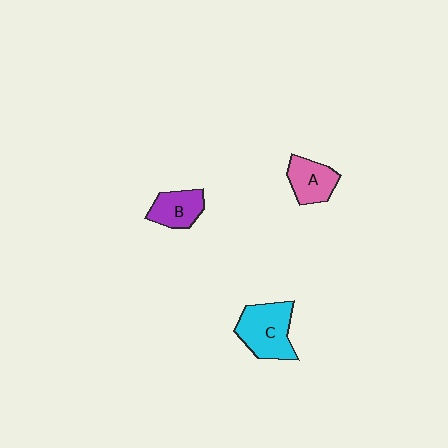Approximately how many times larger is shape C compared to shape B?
Approximately 1.6 times.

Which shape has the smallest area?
Shape B (purple).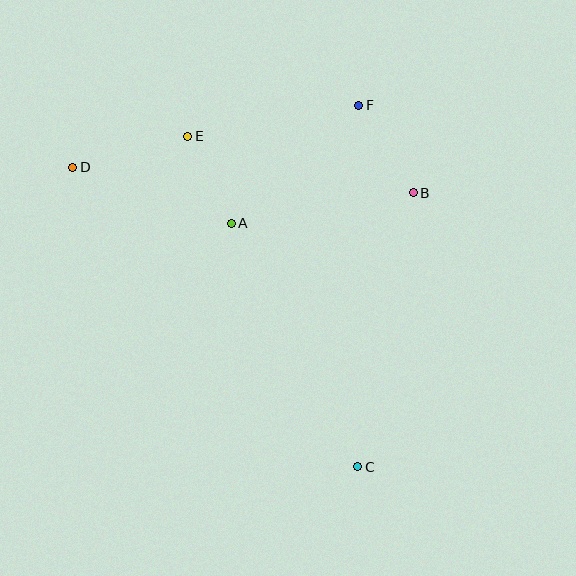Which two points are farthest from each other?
Points C and D are farthest from each other.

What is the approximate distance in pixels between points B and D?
The distance between B and D is approximately 342 pixels.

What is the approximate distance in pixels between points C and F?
The distance between C and F is approximately 361 pixels.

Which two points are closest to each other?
Points A and E are closest to each other.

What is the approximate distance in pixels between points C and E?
The distance between C and E is approximately 371 pixels.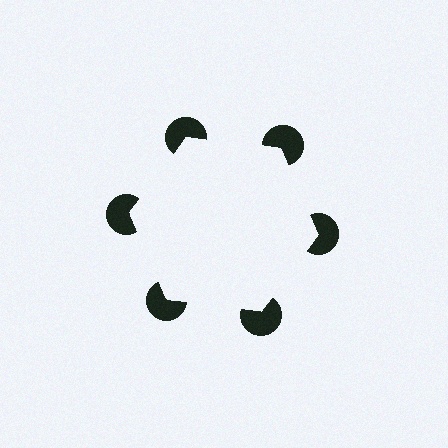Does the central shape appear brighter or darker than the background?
It typically appears slightly brighter than the background, even though no actual brightness change is drawn.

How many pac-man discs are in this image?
There are 6 — one at each vertex of the illusory hexagon.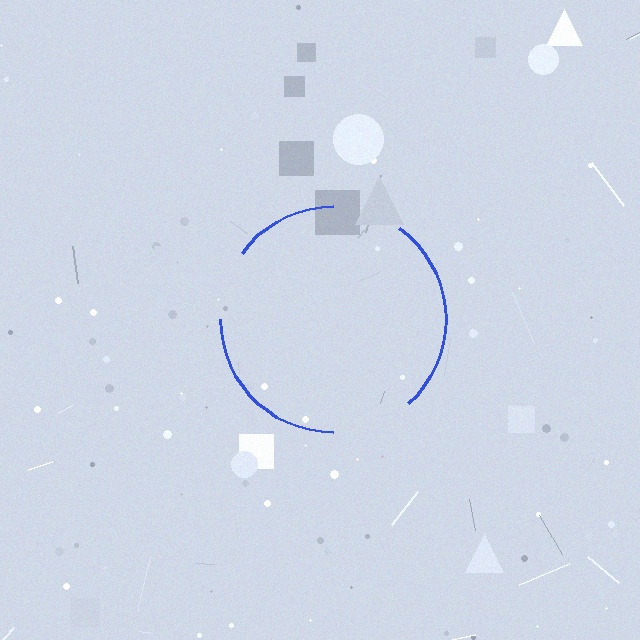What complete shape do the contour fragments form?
The contour fragments form a circle.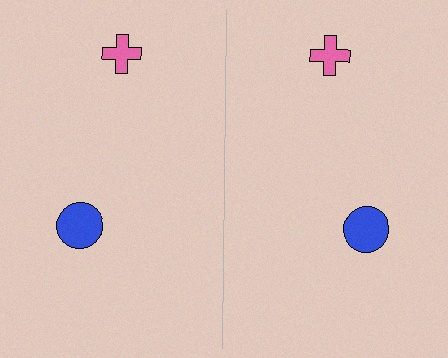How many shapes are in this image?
There are 4 shapes in this image.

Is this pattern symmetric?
Yes, this pattern has bilateral (reflection) symmetry.